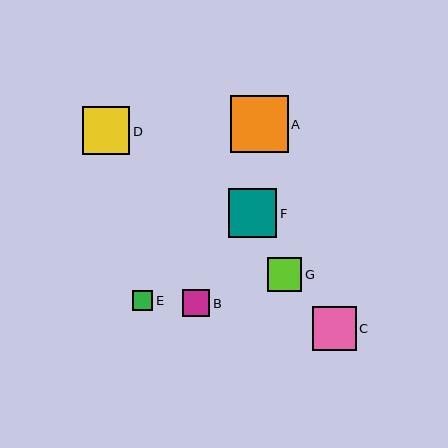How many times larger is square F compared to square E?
Square F is approximately 2.4 times the size of square E.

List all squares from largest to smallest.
From largest to smallest: A, F, D, C, G, B, E.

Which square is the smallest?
Square E is the smallest with a size of approximately 20 pixels.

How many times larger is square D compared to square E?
Square D is approximately 2.4 times the size of square E.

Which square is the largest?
Square A is the largest with a size of approximately 57 pixels.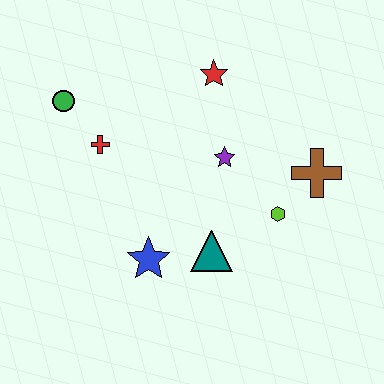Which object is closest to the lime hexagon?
The brown cross is closest to the lime hexagon.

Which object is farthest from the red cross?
The brown cross is farthest from the red cross.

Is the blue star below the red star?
Yes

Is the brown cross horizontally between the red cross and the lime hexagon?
No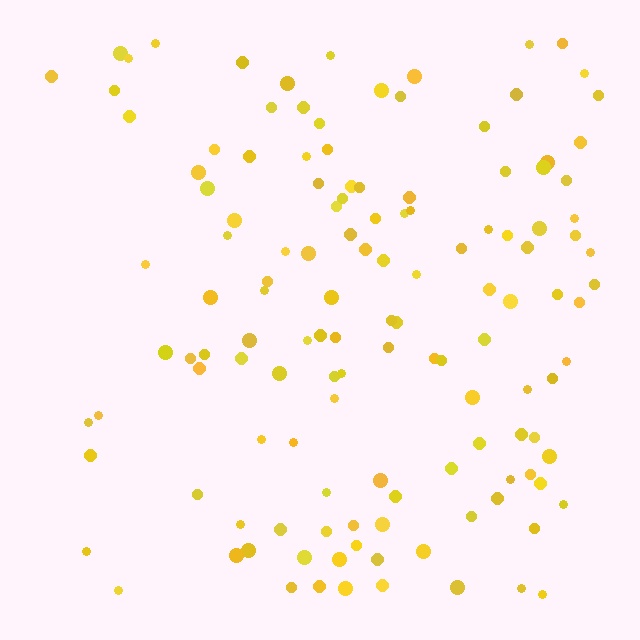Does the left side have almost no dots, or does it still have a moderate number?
Still a moderate number, just noticeably fewer than the right.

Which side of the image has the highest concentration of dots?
The right.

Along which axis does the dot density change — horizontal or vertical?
Horizontal.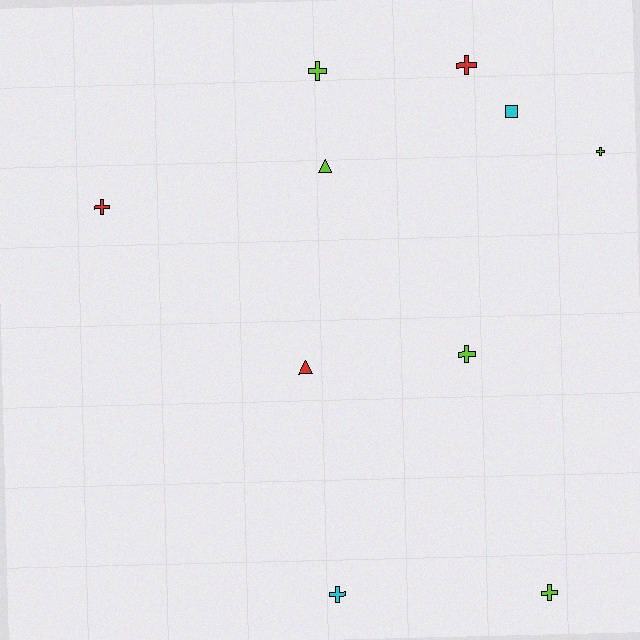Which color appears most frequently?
Lime, with 5 objects.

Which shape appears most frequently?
Cross, with 7 objects.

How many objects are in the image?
There are 10 objects.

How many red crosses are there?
There are 2 red crosses.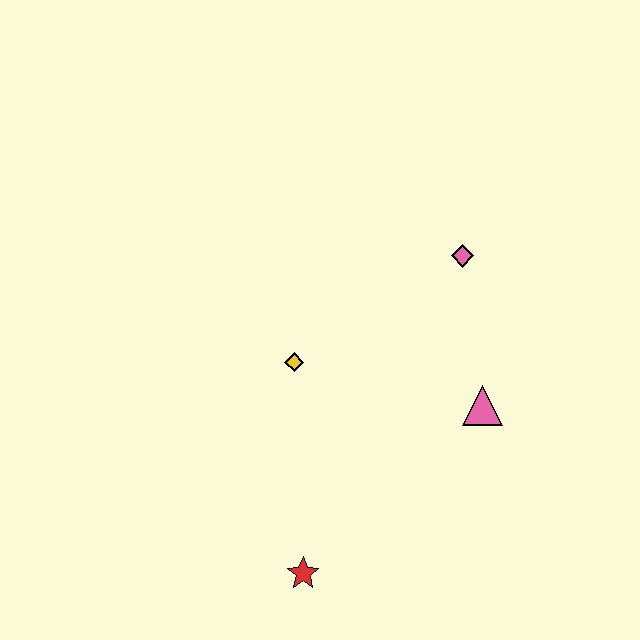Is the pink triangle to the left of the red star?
No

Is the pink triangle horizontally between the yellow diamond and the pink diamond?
No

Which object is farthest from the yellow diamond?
The red star is farthest from the yellow diamond.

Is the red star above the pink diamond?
No